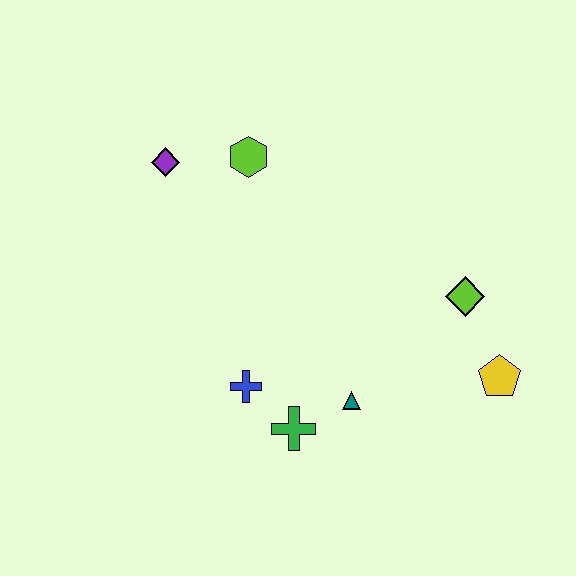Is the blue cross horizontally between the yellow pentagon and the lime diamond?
No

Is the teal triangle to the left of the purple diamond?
No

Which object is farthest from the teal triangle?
The purple diamond is farthest from the teal triangle.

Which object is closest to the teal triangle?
The green cross is closest to the teal triangle.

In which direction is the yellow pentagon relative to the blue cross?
The yellow pentagon is to the right of the blue cross.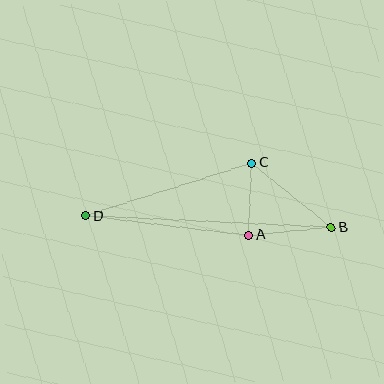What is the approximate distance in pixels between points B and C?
The distance between B and C is approximately 102 pixels.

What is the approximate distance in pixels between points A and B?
The distance between A and B is approximately 83 pixels.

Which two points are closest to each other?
Points A and C are closest to each other.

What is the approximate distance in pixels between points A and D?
The distance between A and D is approximately 164 pixels.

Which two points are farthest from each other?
Points B and D are farthest from each other.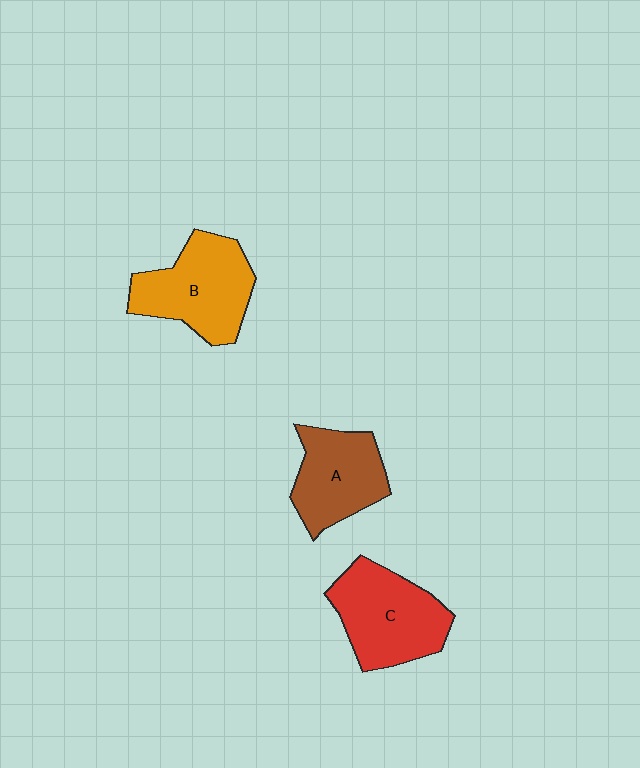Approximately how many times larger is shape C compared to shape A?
Approximately 1.2 times.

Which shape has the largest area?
Shape B (orange).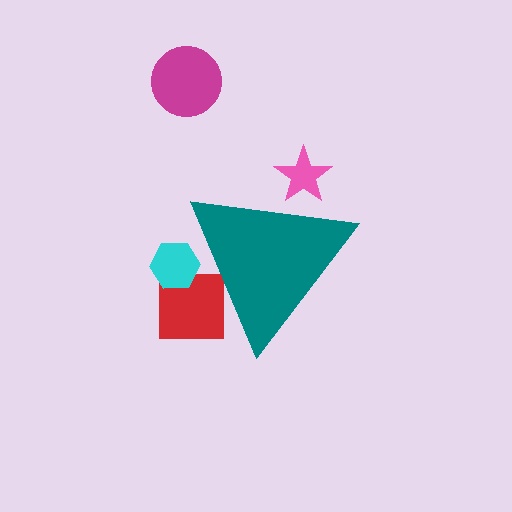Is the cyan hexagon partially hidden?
Yes, the cyan hexagon is partially hidden behind the teal triangle.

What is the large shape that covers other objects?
A teal triangle.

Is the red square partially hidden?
Yes, the red square is partially hidden behind the teal triangle.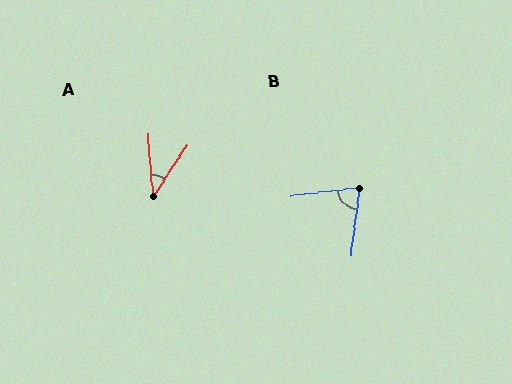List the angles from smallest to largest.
A (38°), B (76°).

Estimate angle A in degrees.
Approximately 38 degrees.